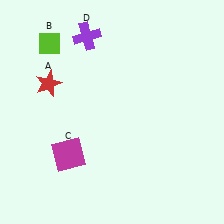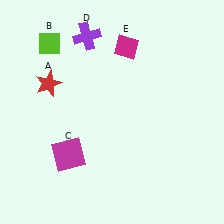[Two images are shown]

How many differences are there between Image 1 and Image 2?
There is 1 difference between the two images.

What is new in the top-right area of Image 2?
A magenta diamond (E) was added in the top-right area of Image 2.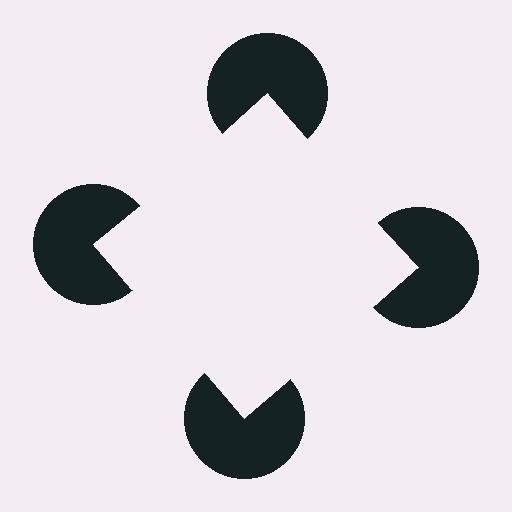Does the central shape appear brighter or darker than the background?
It typically appears slightly brighter than the background, even though no actual brightness change is drawn.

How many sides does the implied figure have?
4 sides.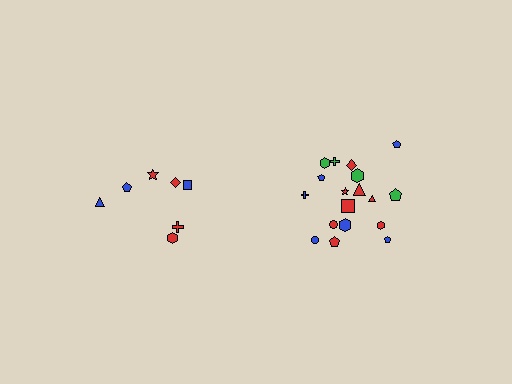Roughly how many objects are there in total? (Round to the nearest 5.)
Roughly 25 objects in total.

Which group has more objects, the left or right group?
The right group.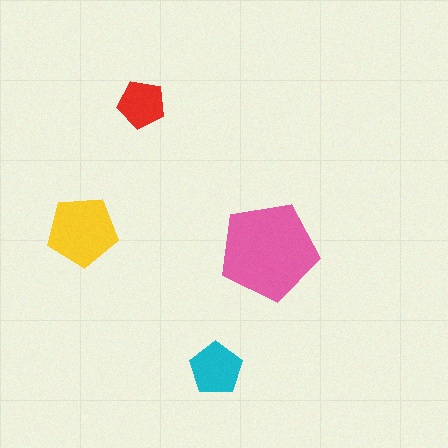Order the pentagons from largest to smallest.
the pink one, the yellow one, the cyan one, the red one.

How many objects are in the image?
There are 4 objects in the image.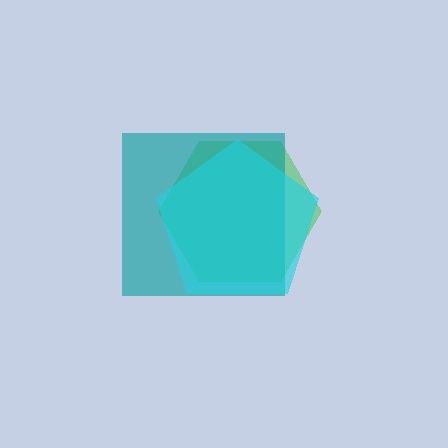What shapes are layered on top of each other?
The layered shapes are: a green hexagon, a teal square, a cyan pentagon.